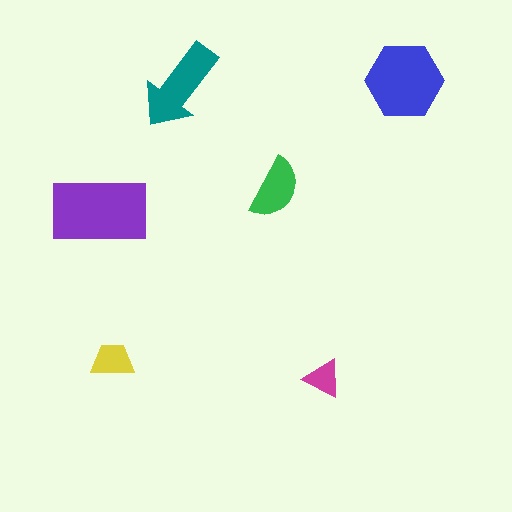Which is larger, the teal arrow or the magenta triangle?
The teal arrow.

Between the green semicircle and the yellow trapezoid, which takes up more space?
The green semicircle.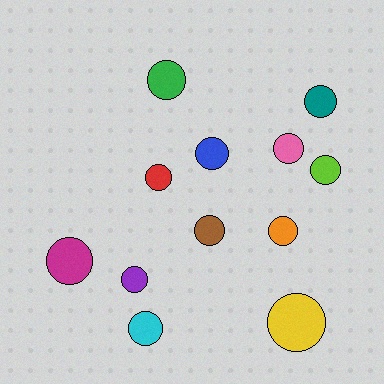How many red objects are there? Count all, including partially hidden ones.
There is 1 red object.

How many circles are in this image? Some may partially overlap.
There are 12 circles.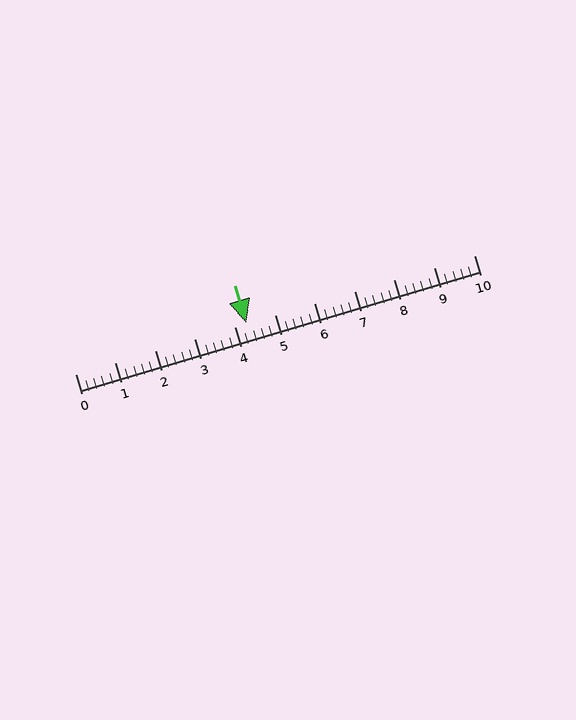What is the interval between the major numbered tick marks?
The major tick marks are spaced 1 units apart.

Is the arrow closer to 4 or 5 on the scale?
The arrow is closer to 4.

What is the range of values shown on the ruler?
The ruler shows values from 0 to 10.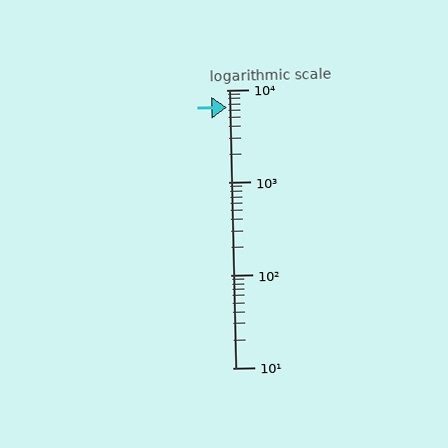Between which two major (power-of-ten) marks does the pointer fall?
The pointer is between 1000 and 10000.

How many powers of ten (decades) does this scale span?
The scale spans 3 decades, from 10 to 10000.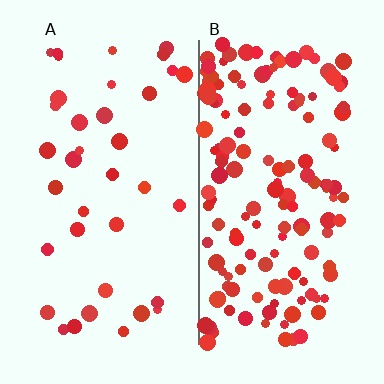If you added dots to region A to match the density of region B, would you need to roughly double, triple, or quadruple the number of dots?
Approximately quadruple.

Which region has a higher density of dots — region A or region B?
B (the right).